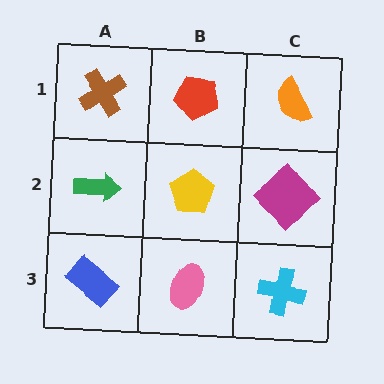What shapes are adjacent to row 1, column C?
A magenta diamond (row 2, column C), a red pentagon (row 1, column B).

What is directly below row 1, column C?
A magenta diamond.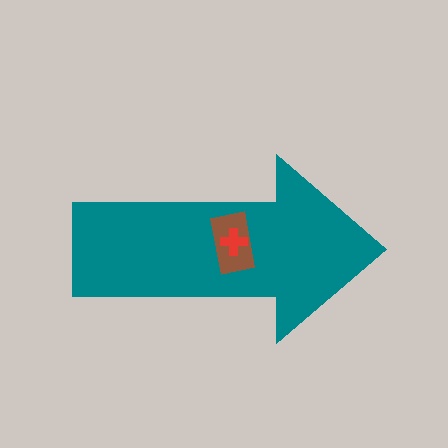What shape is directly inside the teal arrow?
The brown rectangle.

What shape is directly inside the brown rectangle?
The red cross.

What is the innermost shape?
The red cross.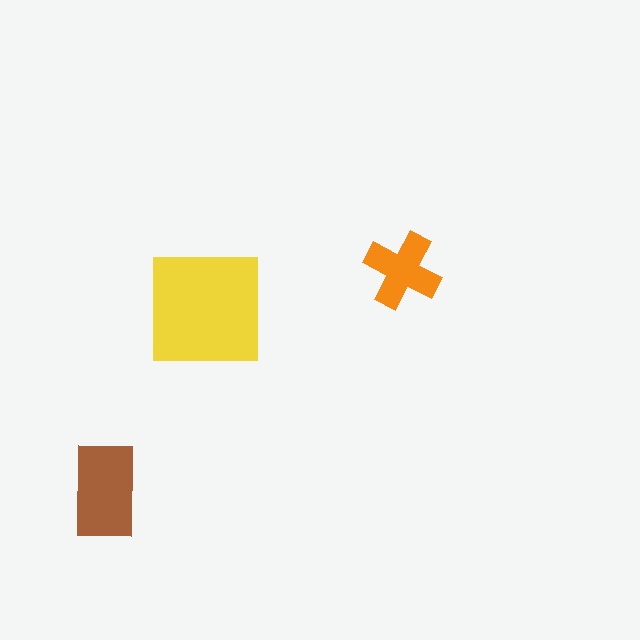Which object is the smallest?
The orange cross.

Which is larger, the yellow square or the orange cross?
The yellow square.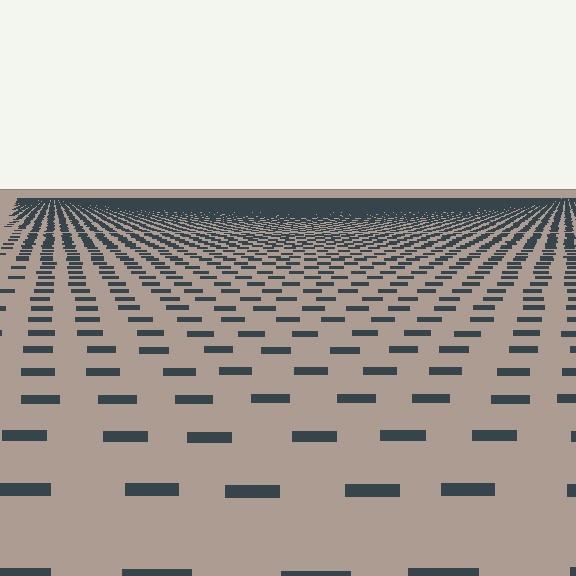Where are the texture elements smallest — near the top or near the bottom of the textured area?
Near the top.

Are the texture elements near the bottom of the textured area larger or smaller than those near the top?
Larger. Near the bottom, elements are closer to the viewer and appear at a bigger on-screen size.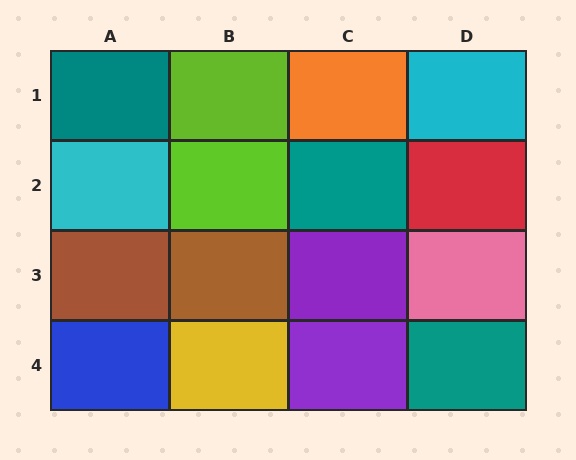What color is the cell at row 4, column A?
Blue.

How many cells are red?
1 cell is red.